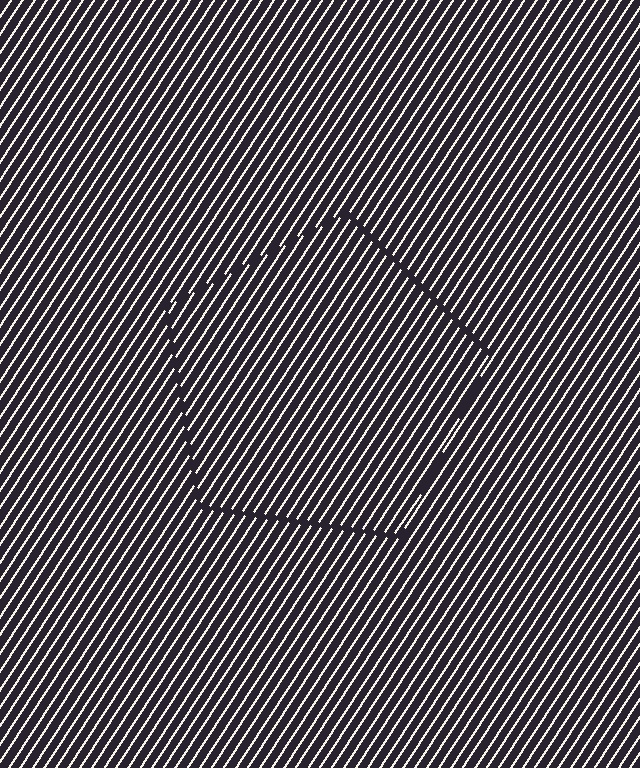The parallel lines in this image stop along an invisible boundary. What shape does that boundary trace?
An illusory pentagon. The interior of the shape contains the same grating, shifted by half a period — the contour is defined by the phase discontinuity where line-ends from the inner and outer gratings abut.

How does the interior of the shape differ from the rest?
The interior of the shape contains the same grating, shifted by half a period — the contour is defined by the phase discontinuity where line-ends from the inner and outer gratings abut.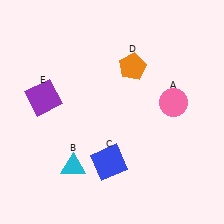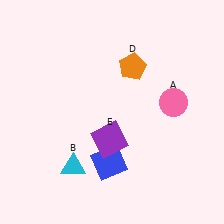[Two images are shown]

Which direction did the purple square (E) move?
The purple square (E) moved right.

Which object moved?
The purple square (E) moved right.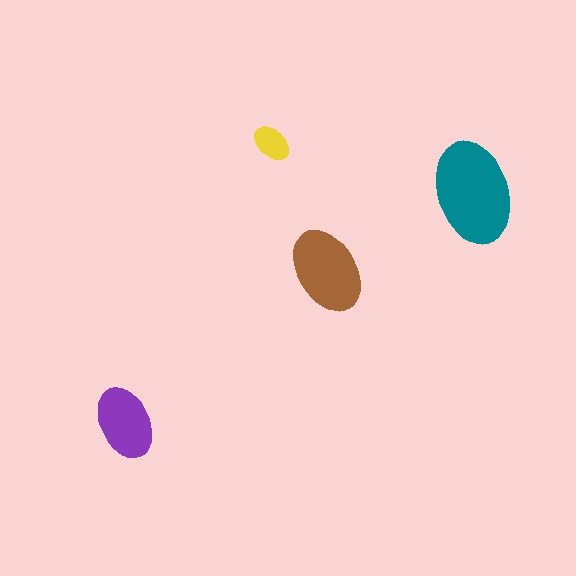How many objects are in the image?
There are 4 objects in the image.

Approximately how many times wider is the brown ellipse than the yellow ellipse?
About 2 times wider.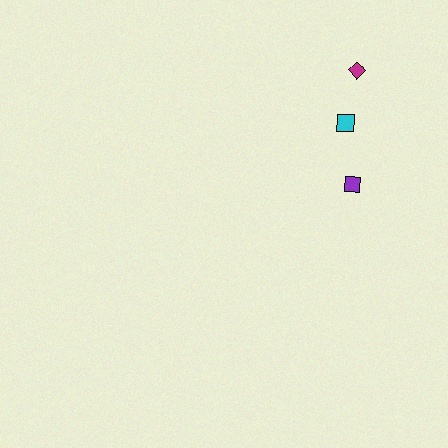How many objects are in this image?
There are 3 objects.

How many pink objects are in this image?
There are no pink objects.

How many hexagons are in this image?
There are no hexagons.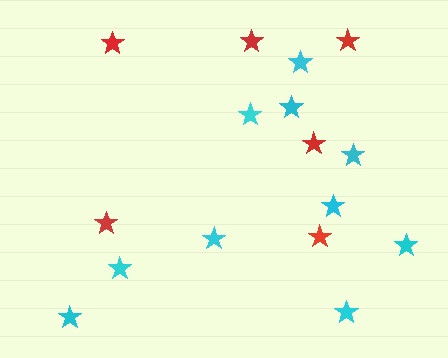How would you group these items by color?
There are 2 groups: one group of red stars (6) and one group of cyan stars (10).